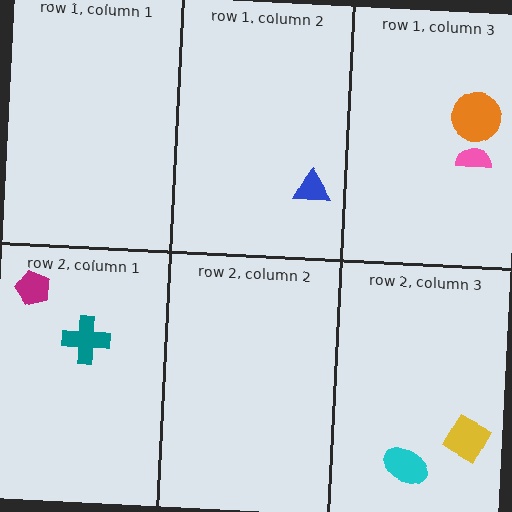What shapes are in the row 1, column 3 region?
The orange circle, the pink semicircle.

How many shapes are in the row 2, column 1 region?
2.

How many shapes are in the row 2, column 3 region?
2.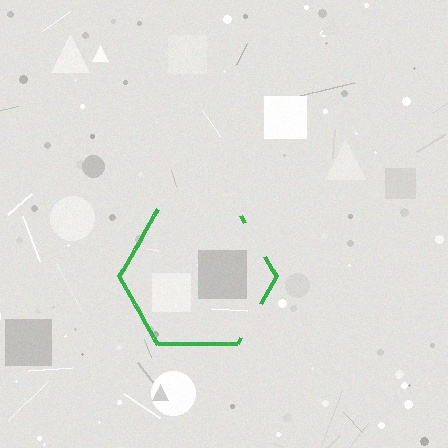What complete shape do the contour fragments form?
The contour fragments form a hexagon.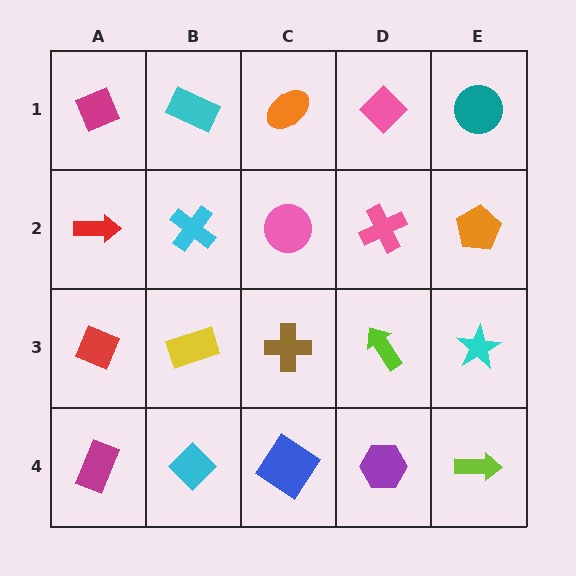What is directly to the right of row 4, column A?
A cyan diamond.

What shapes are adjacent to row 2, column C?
An orange ellipse (row 1, column C), a brown cross (row 3, column C), a cyan cross (row 2, column B), a pink cross (row 2, column D).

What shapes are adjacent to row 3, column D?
A pink cross (row 2, column D), a purple hexagon (row 4, column D), a brown cross (row 3, column C), a cyan star (row 3, column E).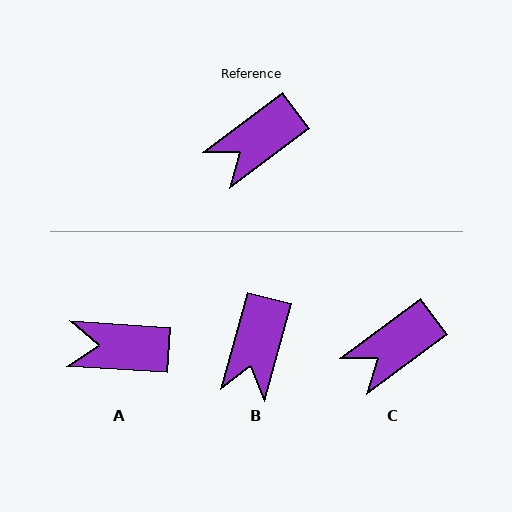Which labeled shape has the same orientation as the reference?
C.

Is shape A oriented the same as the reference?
No, it is off by about 40 degrees.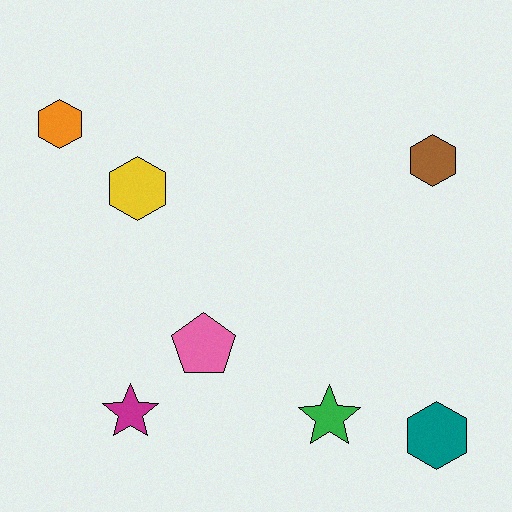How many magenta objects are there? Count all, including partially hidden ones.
There is 1 magenta object.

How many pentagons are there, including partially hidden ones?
There is 1 pentagon.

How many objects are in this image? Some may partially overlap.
There are 7 objects.